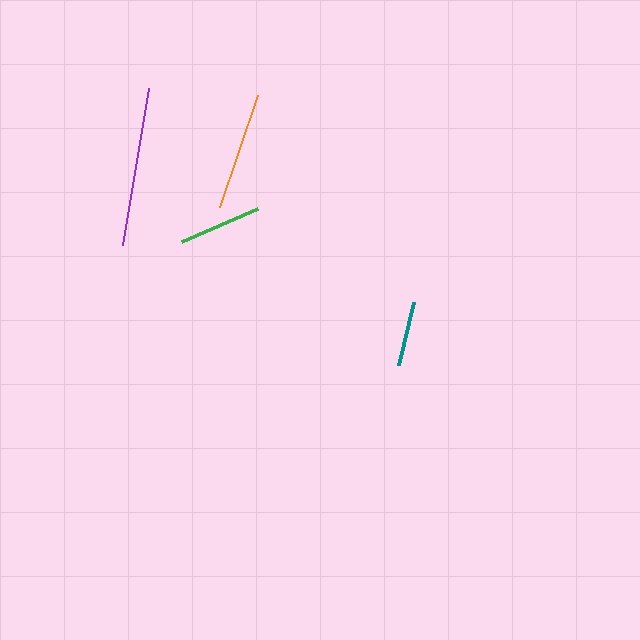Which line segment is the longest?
The purple line is the longest at approximately 159 pixels.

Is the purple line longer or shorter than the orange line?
The purple line is longer than the orange line.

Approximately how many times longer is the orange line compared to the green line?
The orange line is approximately 1.4 times the length of the green line.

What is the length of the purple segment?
The purple segment is approximately 159 pixels long.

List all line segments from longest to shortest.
From longest to shortest: purple, orange, green, teal.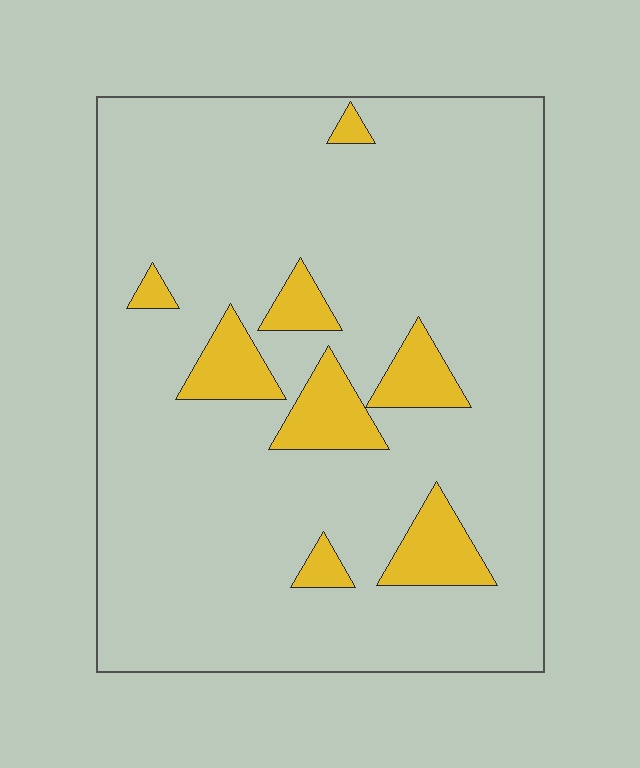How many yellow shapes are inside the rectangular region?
8.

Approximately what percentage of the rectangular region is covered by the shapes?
Approximately 10%.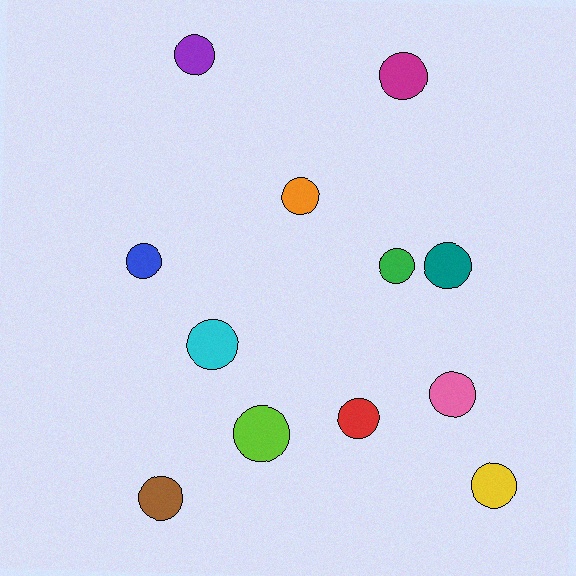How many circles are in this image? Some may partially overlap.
There are 12 circles.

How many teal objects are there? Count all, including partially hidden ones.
There is 1 teal object.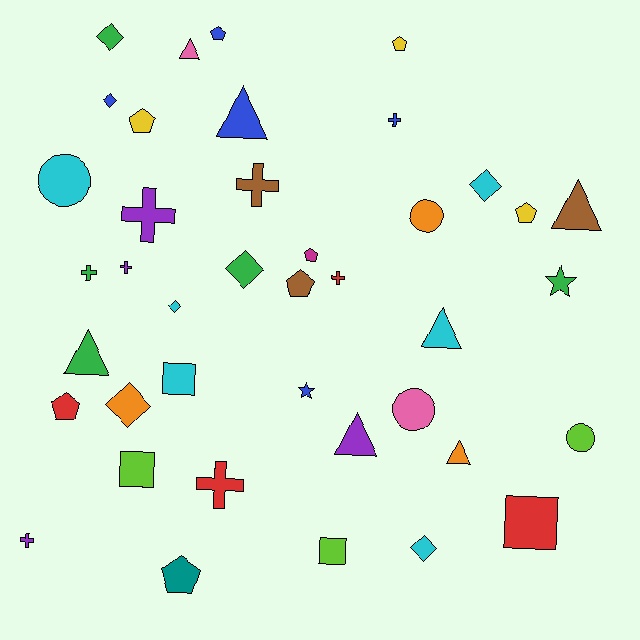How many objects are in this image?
There are 40 objects.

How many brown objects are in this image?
There are 3 brown objects.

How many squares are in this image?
There are 4 squares.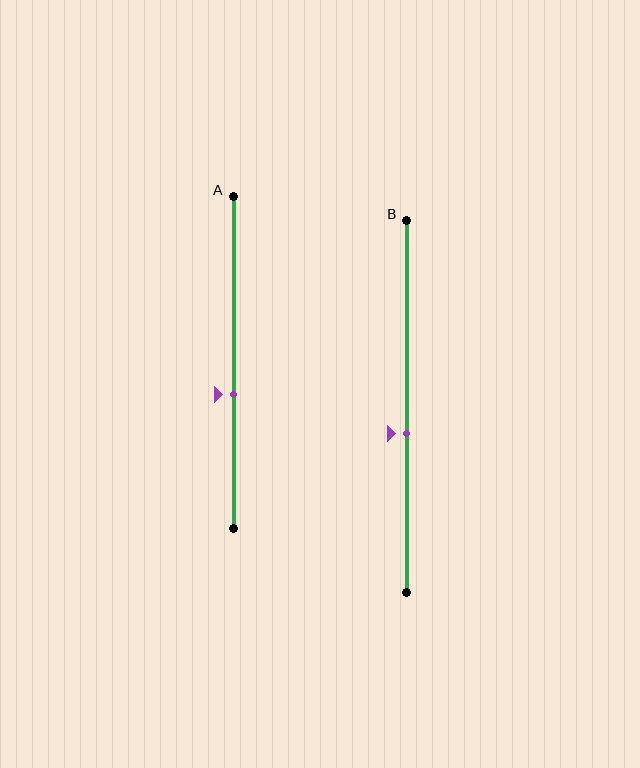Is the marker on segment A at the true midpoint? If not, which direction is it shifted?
No, the marker on segment A is shifted downward by about 10% of the segment length.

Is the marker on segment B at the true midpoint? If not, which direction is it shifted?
No, the marker on segment B is shifted downward by about 7% of the segment length.